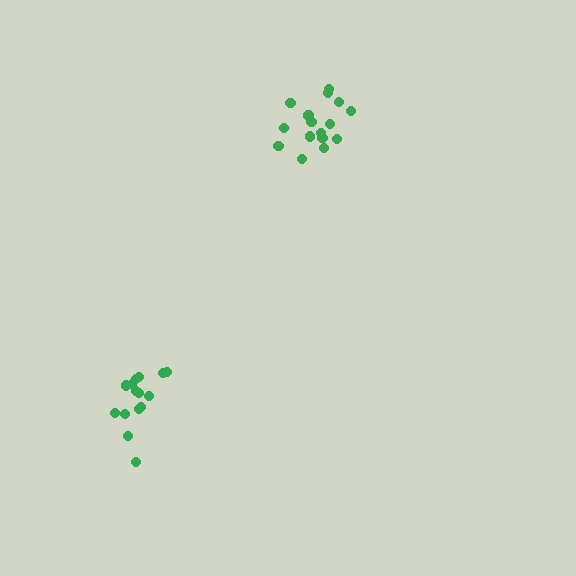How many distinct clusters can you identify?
There are 2 distinct clusters.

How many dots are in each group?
Group 1: 15 dots, Group 2: 16 dots (31 total).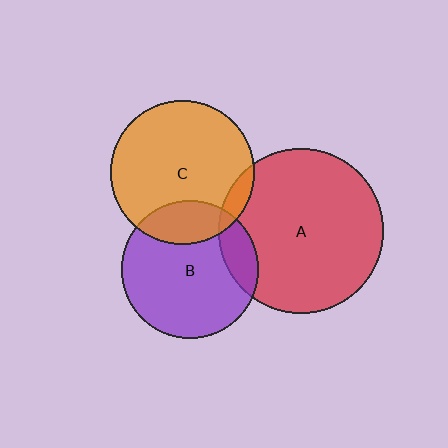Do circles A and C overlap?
Yes.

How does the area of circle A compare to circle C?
Approximately 1.3 times.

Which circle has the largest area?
Circle A (red).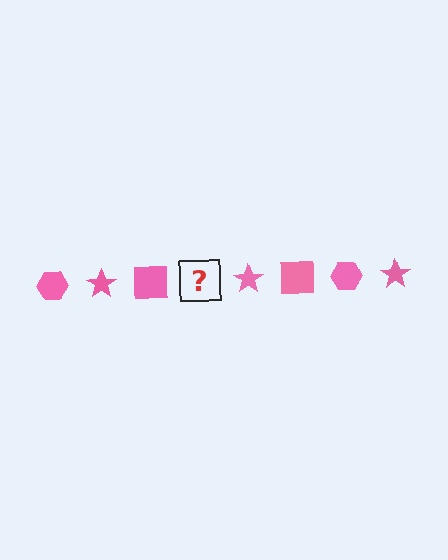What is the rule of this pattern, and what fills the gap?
The rule is that the pattern cycles through hexagon, star, square shapes in pink. The gap should be filled with a pink hexagon.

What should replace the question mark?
The question mark should be replaced with a pink hexagon.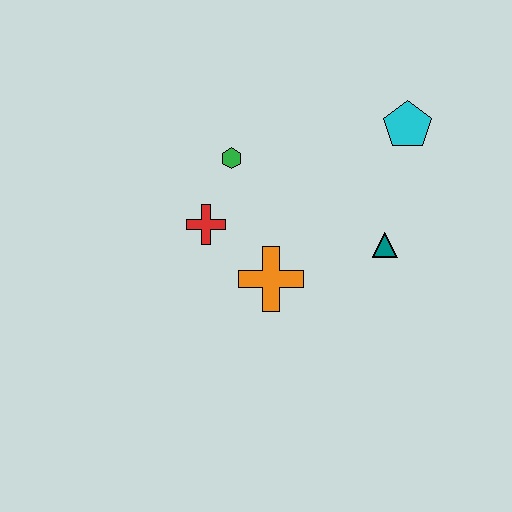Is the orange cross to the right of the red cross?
Yes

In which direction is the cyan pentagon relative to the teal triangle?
The cyan pentagon is above the teal triangle.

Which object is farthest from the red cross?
The cyan pentagon is farthest from the red cross.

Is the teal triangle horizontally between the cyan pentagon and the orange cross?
Yes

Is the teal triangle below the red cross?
Yes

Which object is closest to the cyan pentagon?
The teal triangle is closest to the cyan pentagon.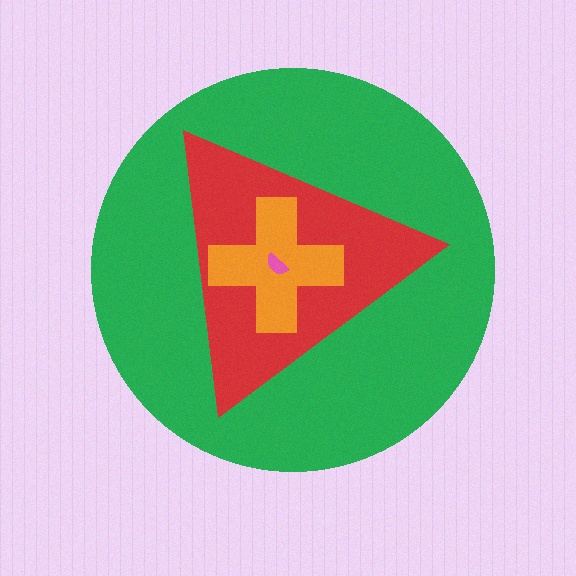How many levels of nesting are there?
4.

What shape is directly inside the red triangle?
The orange cross.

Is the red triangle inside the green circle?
Yes.